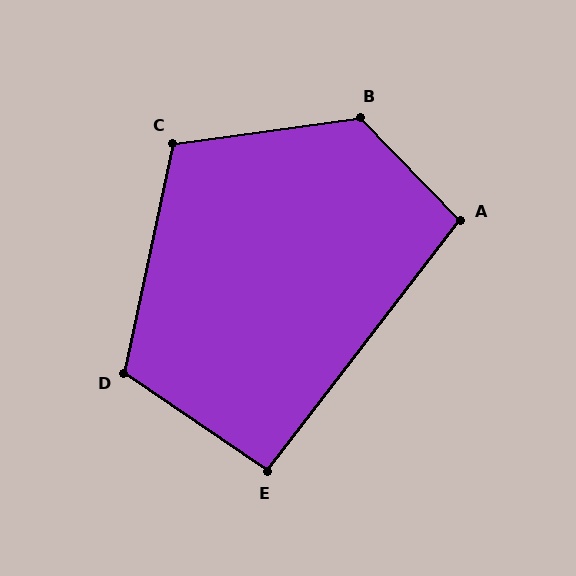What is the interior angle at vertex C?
Approximately 110 degrees (obtuse).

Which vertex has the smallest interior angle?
E, at approximately 93 degrees.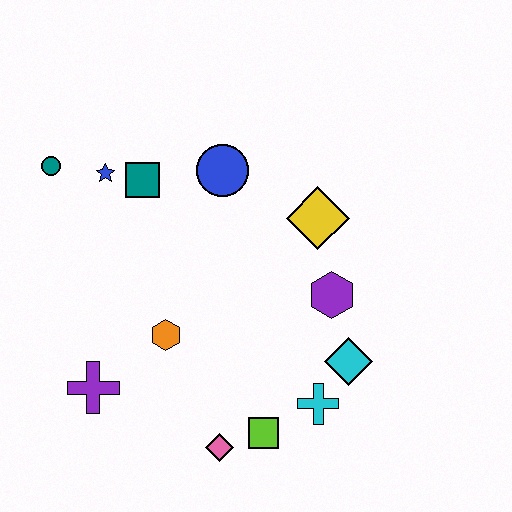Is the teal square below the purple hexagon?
No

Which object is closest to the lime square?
The pink diamond is closest to the lime square.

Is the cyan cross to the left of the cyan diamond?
Yes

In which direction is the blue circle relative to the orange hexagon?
The blue circle is above the orange hexagon.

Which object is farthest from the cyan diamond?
The teal circle is farthest from the cyan diamond.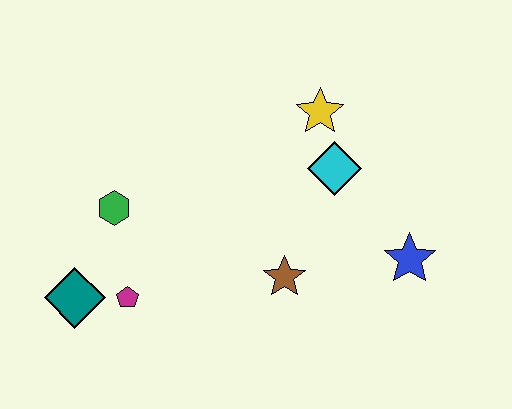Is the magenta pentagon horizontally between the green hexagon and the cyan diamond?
Yes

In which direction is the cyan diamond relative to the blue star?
The cyan diamond is above the blue star.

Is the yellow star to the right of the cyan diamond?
No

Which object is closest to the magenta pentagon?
The teal diamond is closest to the magenta pentagon.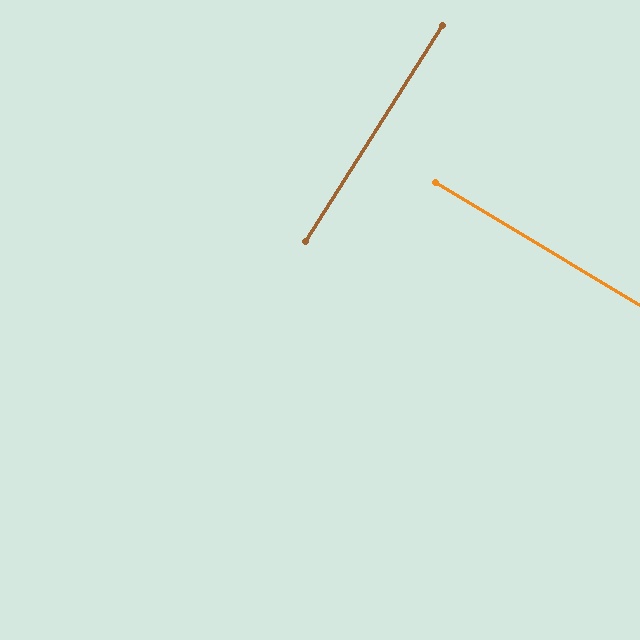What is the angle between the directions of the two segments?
Approximately 89 degrees.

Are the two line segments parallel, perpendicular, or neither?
Perpendicular — they meet at approximately 89°.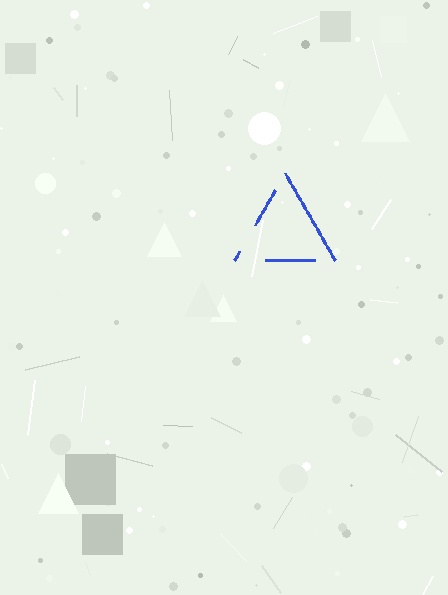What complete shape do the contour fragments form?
The contour fragments form a triangle.